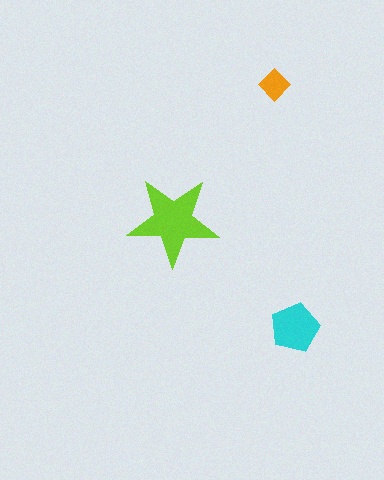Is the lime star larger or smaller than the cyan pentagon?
Larger.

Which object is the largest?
The lime star.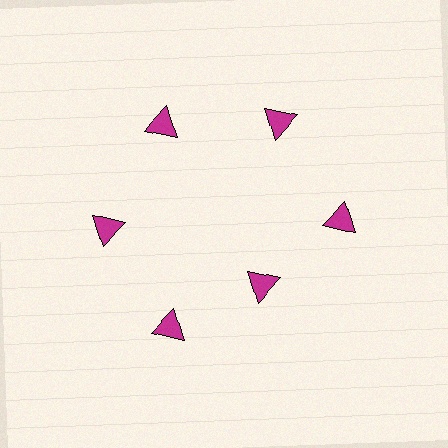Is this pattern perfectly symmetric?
No. The 6 magenta triangles are arranged in a ring, but one element near the 5 o'clock position is pulled inward toward the center, breaking the 6-fold rotational symmetry.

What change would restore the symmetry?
The symmetry would be restored by moving it outward, back onto the ring so that all 6 triangles sit at equal angles and equal distance from the center.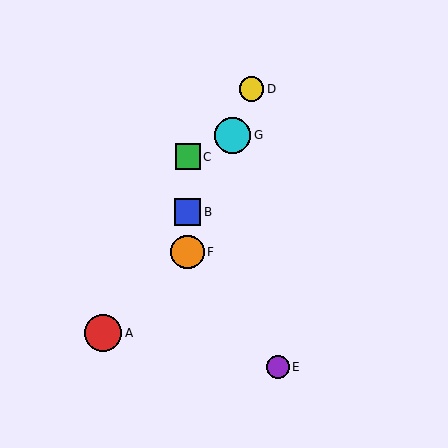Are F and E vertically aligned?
No, F is at x≈188 and E is at x≈278.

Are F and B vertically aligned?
Yes, both are at x≈188.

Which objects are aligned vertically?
Objects B, C, F are aligned vertically.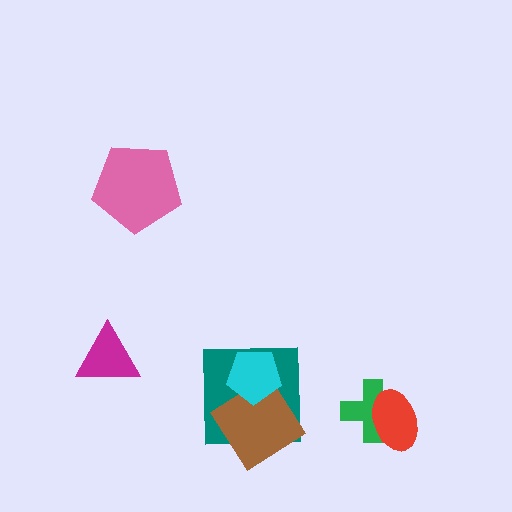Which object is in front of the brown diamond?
The cyan pentagon is in front of the brown diamond.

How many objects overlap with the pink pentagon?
0 objects overlap with the pink pentagon.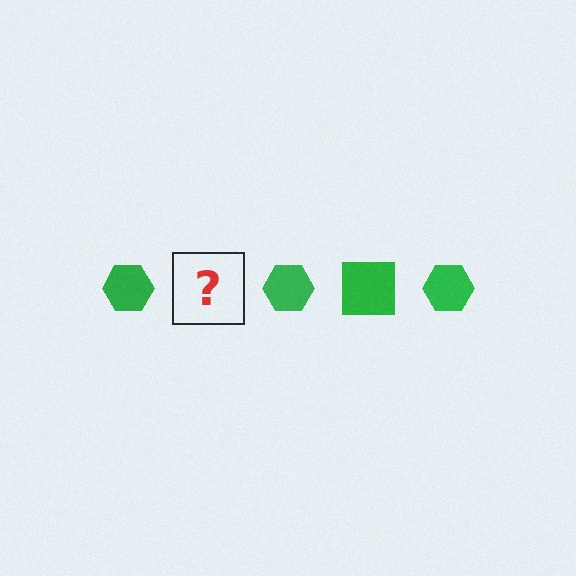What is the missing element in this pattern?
The missing element is a green square.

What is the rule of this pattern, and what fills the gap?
The rule is that the pattern cycles through hexagon, square shapes in green. The gap should be filled with a green square.